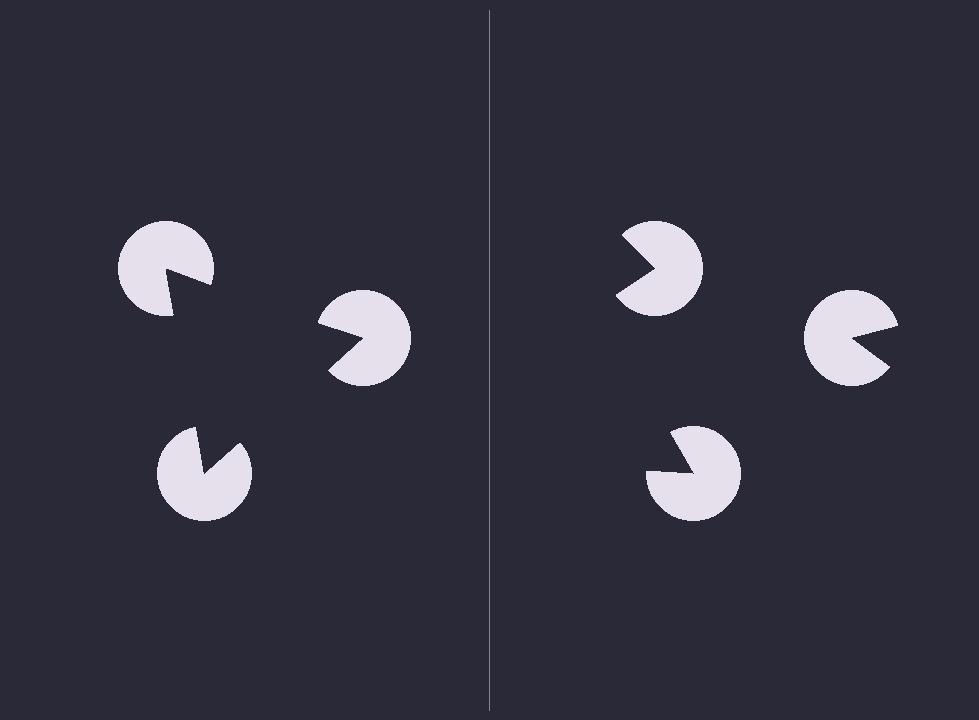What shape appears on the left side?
An illusory triangle.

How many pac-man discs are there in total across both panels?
6 — 3 on each side.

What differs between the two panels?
The pac-man discs are positioned identically on both sides; only the wedge orientations differ. On the left they align to a triangle; on the right they are misaligned.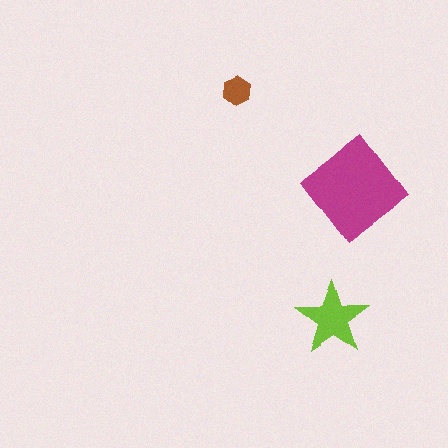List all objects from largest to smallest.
The magenta diamond, the lime star, the brown hexagon.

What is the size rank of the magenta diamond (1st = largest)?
1st.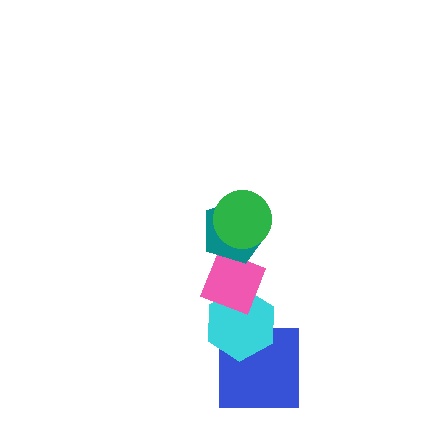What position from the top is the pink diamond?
The pink diamond is 3rd from the top.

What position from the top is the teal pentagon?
The teal pentagon is 2nd from the top.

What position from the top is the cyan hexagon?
The cyan hexagon is 4th from the top.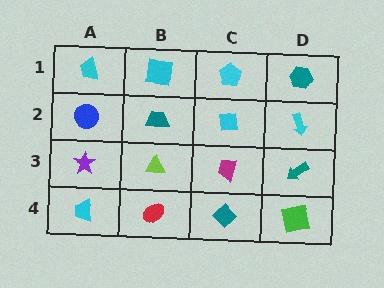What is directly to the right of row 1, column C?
A teal hexagon.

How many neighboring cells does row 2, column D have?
3.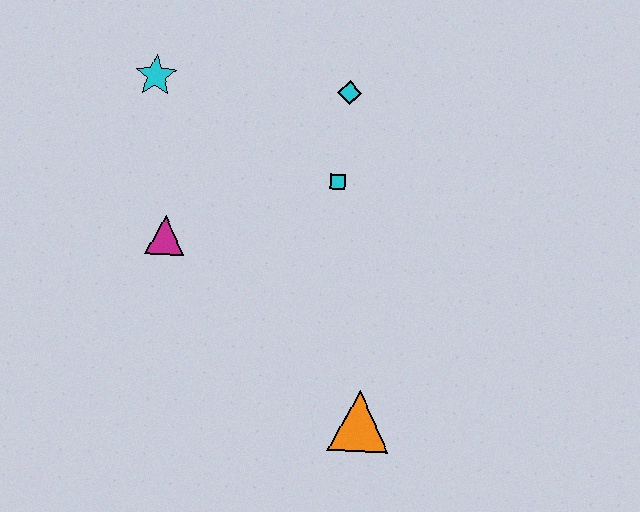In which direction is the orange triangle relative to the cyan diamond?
The orange triangle is below the cyan diamond.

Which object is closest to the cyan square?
The cyan diamond is closest to the cyan square.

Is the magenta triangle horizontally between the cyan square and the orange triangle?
No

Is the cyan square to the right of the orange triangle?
No